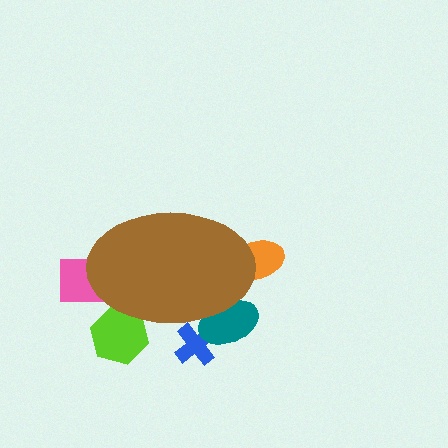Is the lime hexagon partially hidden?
Yes, the lime hexagon is partially hidden behind the brown ellipse.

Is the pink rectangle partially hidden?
Yes, the pink rectangle is partially hidden behind the brown ellipse.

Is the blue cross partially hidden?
Yes, the blue cross is partially hidden behind the brown ellipse.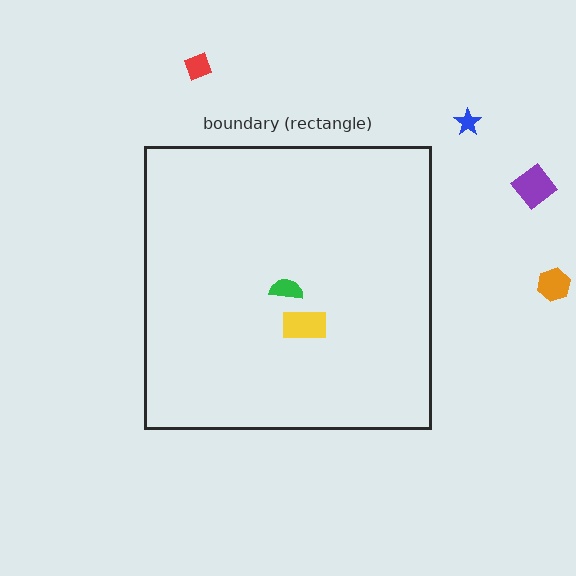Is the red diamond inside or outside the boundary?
Outside.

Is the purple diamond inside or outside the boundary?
Outside.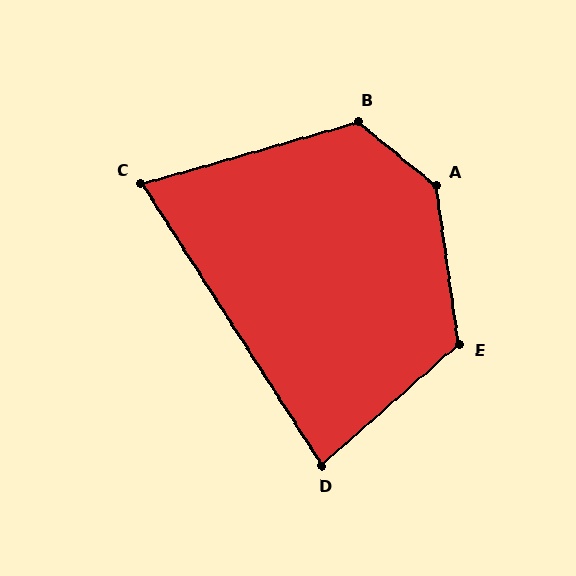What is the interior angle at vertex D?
Approximately 81 degrees (acute).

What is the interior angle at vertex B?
Approximately 125 degrees (obtuse).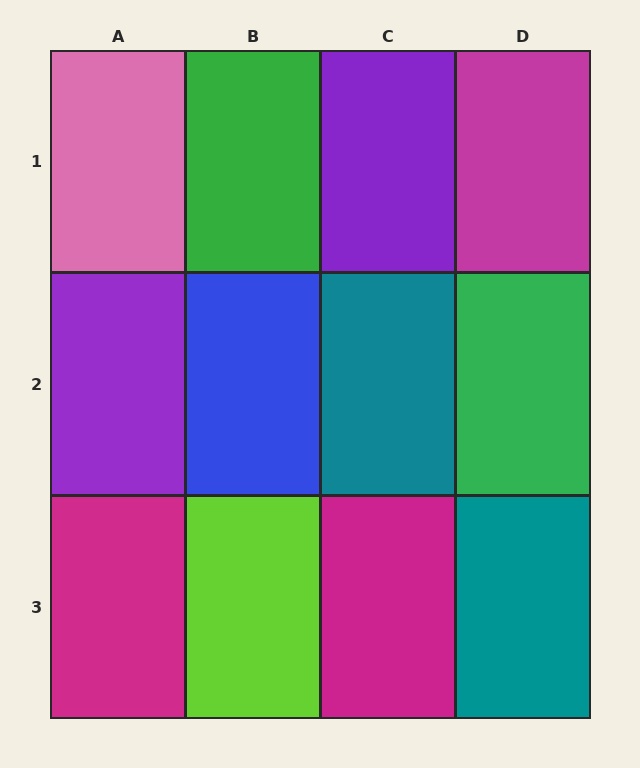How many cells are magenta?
3 cells are magenta.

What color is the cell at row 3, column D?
Teal.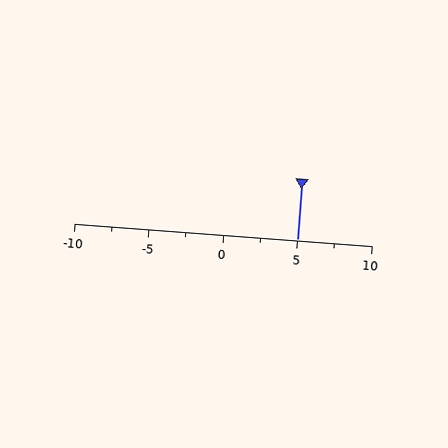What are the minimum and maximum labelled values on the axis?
The axis runs from -10 to 10.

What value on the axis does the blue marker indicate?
The marker indicates approximately 5.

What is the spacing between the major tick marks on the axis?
The major ticks are spaced 5 apart.